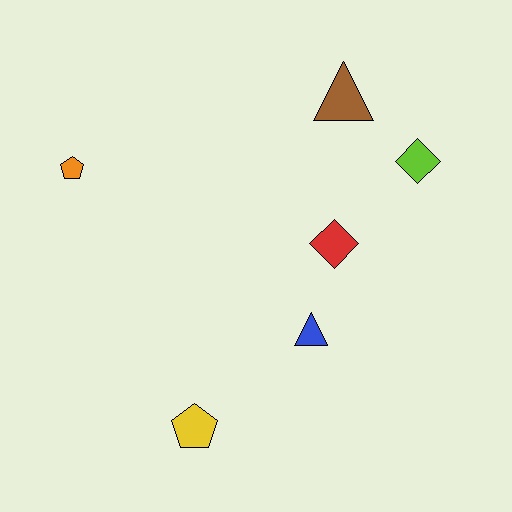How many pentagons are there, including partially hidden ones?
There are 2 pentagons.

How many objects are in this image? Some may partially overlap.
There are 6 objects.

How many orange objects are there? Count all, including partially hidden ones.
There is 1 orange object.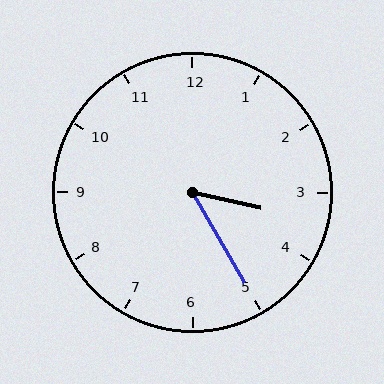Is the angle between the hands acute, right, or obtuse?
It is acute.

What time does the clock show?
3:25.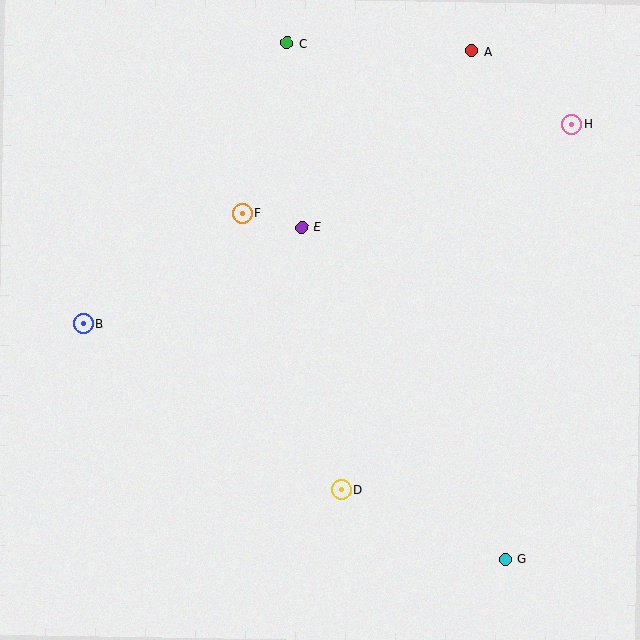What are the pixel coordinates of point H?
Point H is at (572, 124).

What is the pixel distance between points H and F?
The distance between H and F is 342 pixels.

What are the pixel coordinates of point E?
Point E is at (302, 227).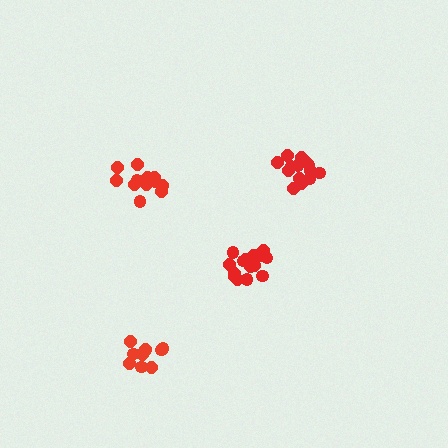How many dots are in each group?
Group 1: 15 dots, Group 2: 16 dots, Group 3: 12 dots, Group 4: 10 dots (53 total).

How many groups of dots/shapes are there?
There are 4 groups.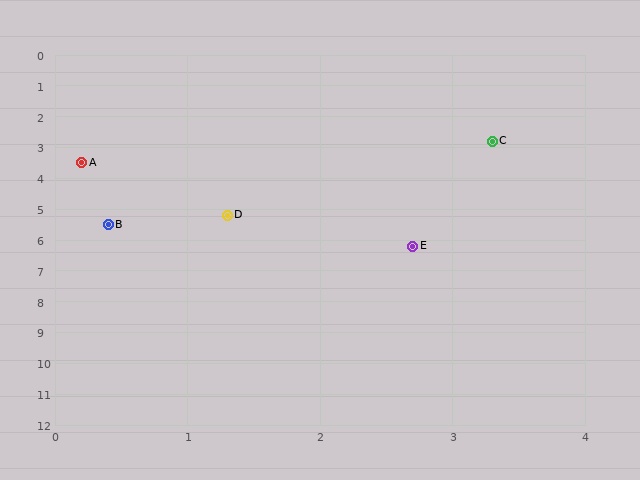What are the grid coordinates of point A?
Point A is at approximately (0.2, 3.5).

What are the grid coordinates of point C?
Point C is at approximately (3.3, 2.8).